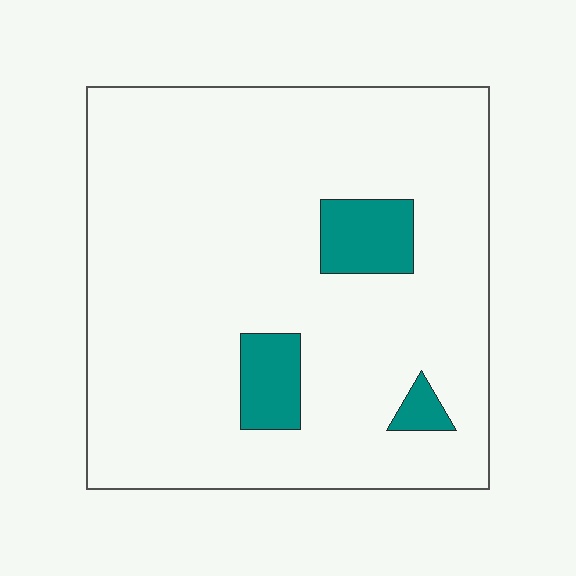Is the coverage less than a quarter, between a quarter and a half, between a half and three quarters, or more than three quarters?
Less than a quarter.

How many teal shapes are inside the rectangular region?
3.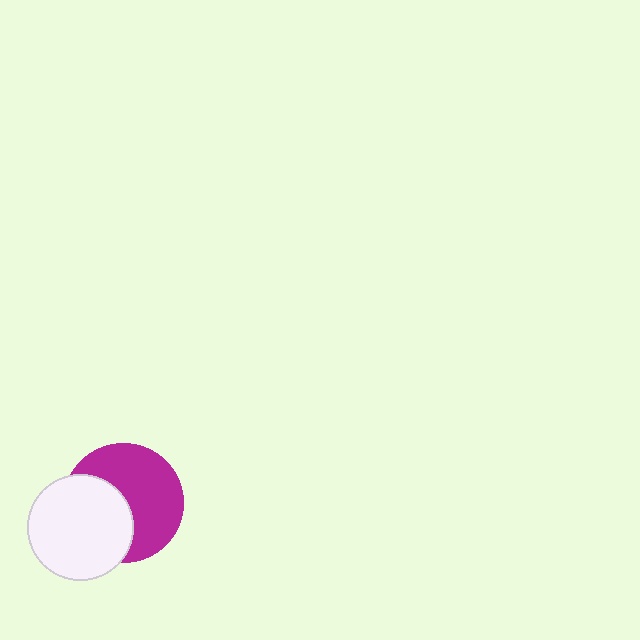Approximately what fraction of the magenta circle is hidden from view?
Roughly 41% of the magenta circle is hidden behind the white circle.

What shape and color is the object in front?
The object in front is a white circle.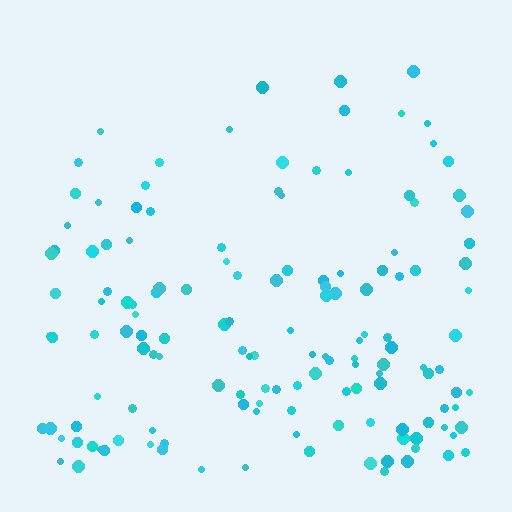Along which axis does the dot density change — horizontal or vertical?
Vertical.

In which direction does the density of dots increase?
From top to bottom, with the bottom side densest.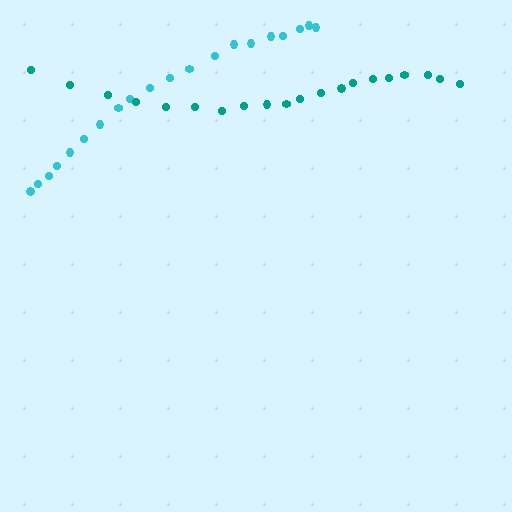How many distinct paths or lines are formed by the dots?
There are 2 distinct paths.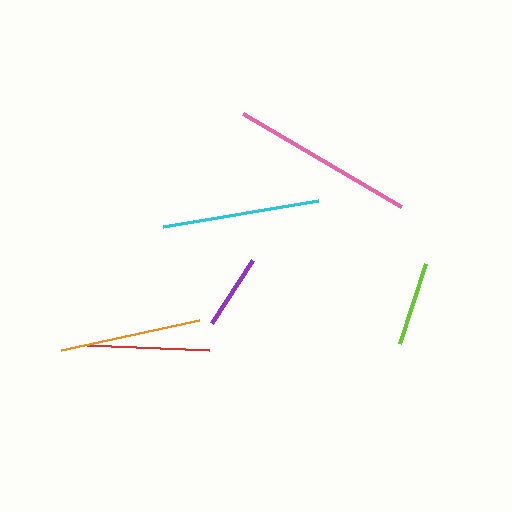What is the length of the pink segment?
The pink segment is approximately 184 pixels long.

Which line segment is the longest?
The pink line is the longest at approximately 184 pixels.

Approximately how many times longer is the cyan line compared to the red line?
The cyan line is approximately 1.3 times the length of the red line.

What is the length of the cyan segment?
The cyan segment is approximately 156 pixels long.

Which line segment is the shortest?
The purple line is the shortest at approximately 74 pixels.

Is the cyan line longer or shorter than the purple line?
The cyan line is longer than the purple line.